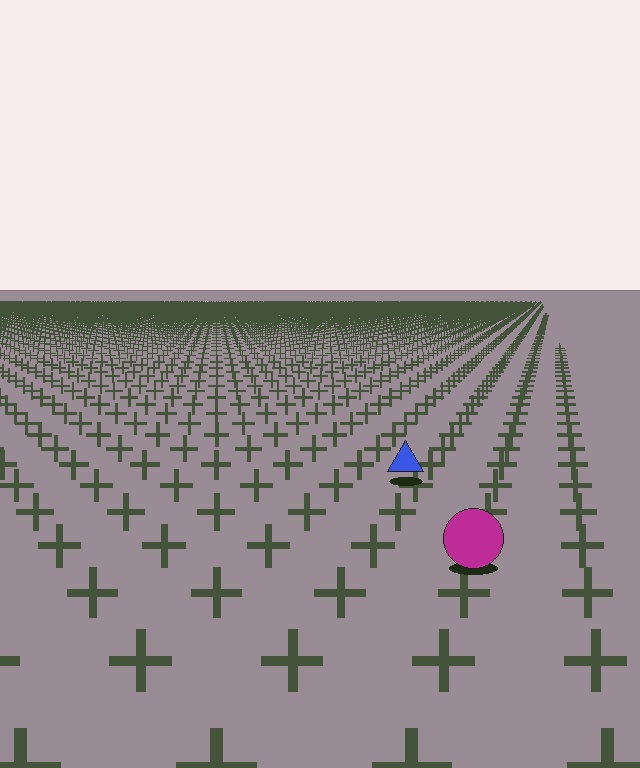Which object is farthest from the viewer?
The blue triangle is farthest from the viewer. It appears smaller and the ground texture around it is denser.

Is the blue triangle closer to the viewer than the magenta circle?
No. The magenta circle is closer — you can tell from the texture gradient: the ground texture is coarser near it.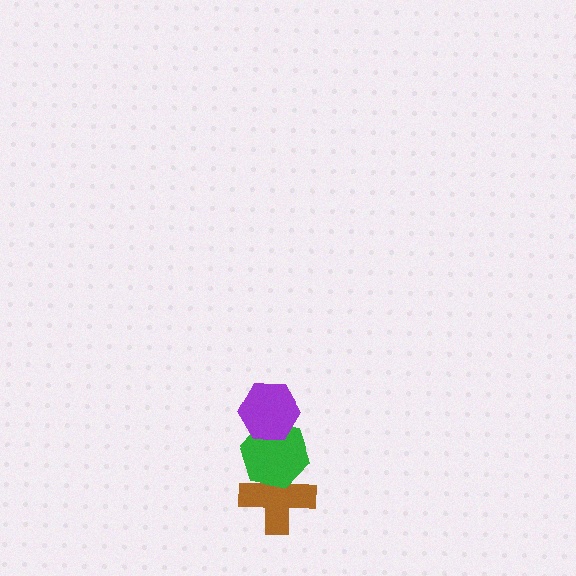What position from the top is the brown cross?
The brown cross is 3rd from the top.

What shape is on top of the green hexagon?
The purple hexagon is on top of the green hexagon.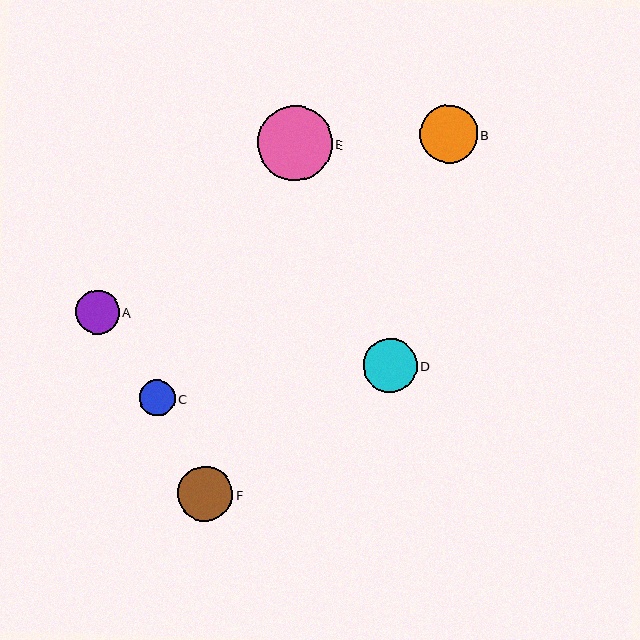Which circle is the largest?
Circle E is the largest with a size of approximately 75 pixels.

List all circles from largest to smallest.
From largest to smallest: E, B, F, D, A, C.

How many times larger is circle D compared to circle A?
Circle D is approximately 1.3 times the size of circle A.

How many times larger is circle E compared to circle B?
Circle E is approximately 1.3 times the size of circle B.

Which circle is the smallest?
Circle C is the smallest with a size of approximately 36 pixels.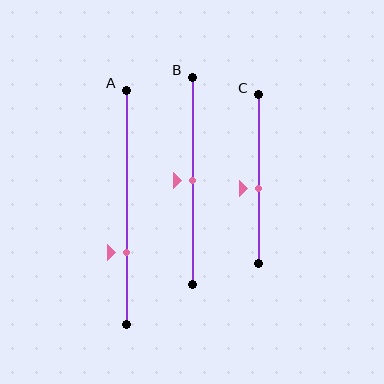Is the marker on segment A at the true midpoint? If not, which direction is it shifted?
No, the marker on segment A is shifted downward by about 19% of the segment length.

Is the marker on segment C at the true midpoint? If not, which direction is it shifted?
No, the marker on segment C is shifted downward by about 5% of the segment length.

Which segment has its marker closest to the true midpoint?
Segment B has its marker closest to the true midpoint.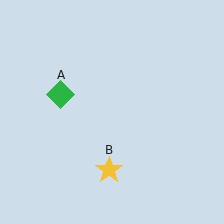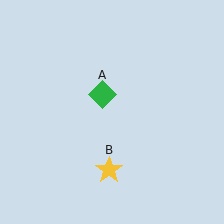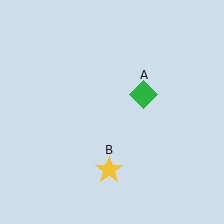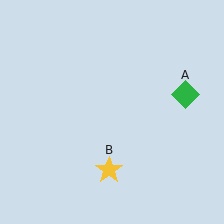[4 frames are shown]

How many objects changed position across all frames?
1 object changed position: green diamond (object A).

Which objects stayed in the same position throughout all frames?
Yellow star (object B) remained stationary.